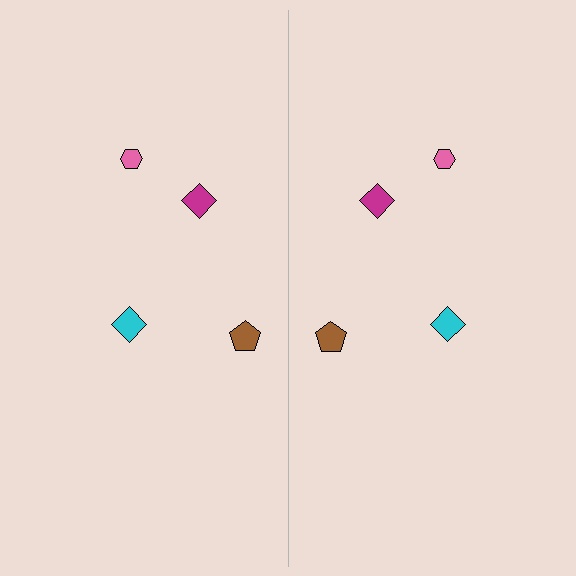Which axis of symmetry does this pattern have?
The pattern has a vertical axis of symmetry running through the center of the image.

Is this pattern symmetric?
Yes, this pattern has bilateral (reflection) symmetry.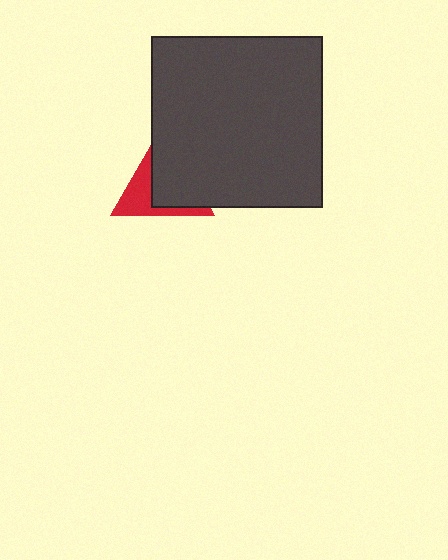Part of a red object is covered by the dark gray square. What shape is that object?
It is a triangle.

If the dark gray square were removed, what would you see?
You would see the complete red triangle.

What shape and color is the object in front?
The object in front is a dark gray square.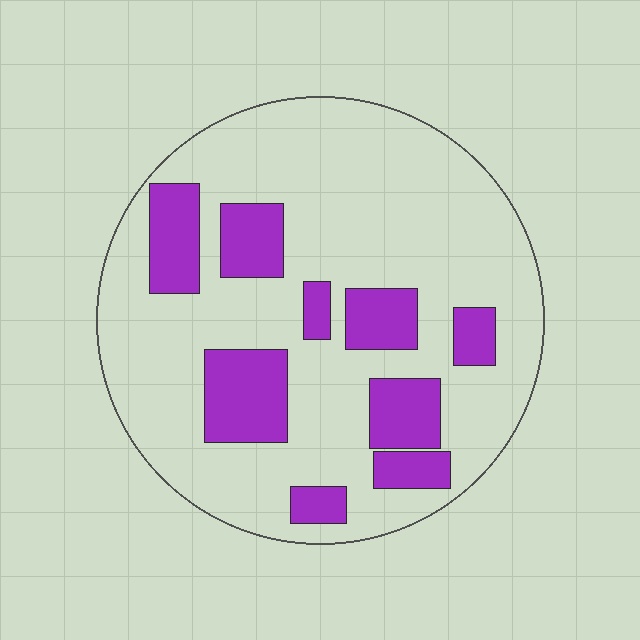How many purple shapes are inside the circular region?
9.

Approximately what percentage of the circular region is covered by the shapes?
Approximately 25%.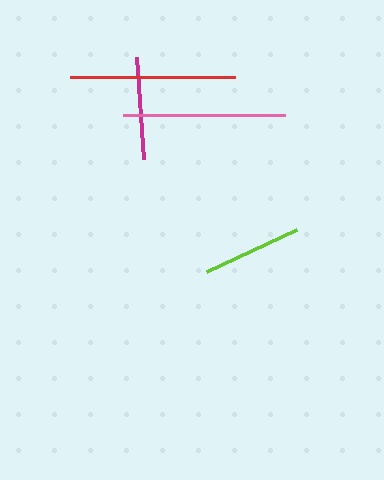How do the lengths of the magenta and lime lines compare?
The magenta and lime lines are approximately the same length.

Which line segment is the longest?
The red line is the longest at approximately 165 pixels.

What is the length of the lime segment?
The lime segment is approximately 98 pixels long.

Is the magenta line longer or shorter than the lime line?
The magenta line is longer than the lime line.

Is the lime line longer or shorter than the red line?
The red line is longer than the lime line.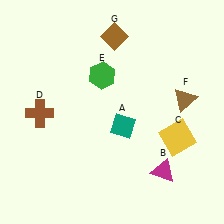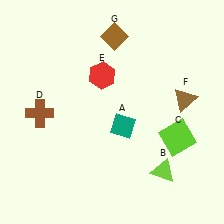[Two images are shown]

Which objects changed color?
B changed from magenta to lime. C changed from yellow to lime. E changed from green to red.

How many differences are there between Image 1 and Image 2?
There are 3 differences between the two images.